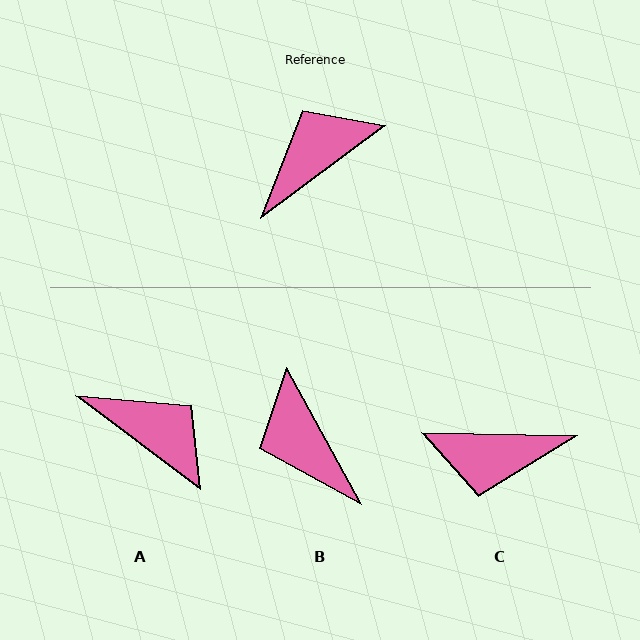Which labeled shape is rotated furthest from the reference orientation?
C, about 142 degrees away.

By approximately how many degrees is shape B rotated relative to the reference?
Approximately 82 degrees counter-clockwise.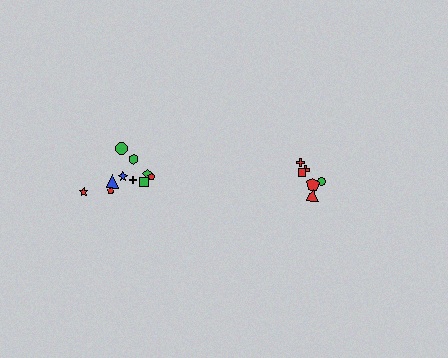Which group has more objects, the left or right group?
The left group.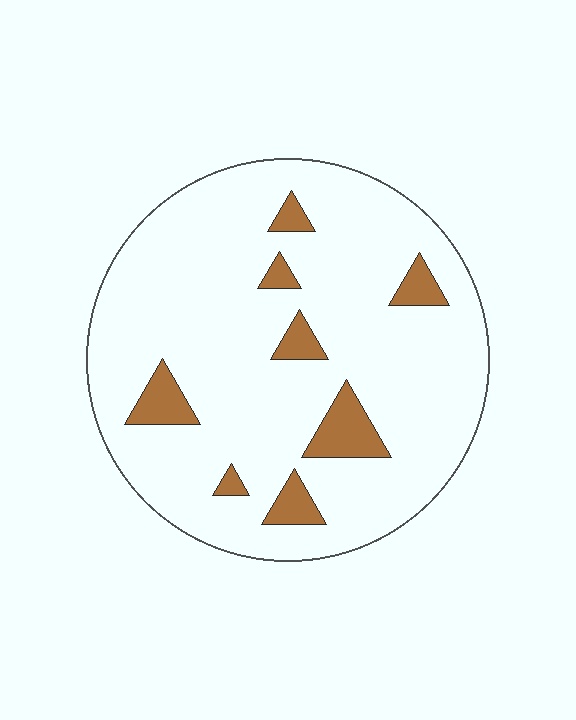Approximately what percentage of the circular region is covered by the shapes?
Approximately 10%.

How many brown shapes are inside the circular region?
8.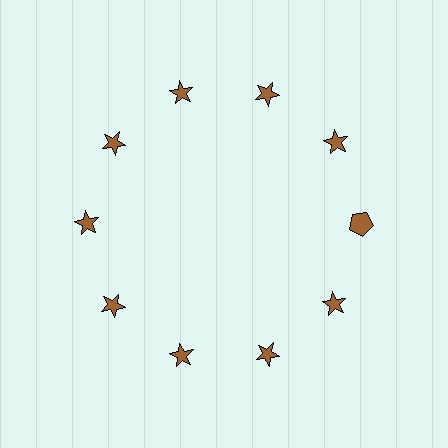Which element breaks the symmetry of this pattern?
The brown pentagon at roughly the 3 o'clock position breaks the symmetry. All other shapes are brown stars.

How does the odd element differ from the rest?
It has a different shape: pentagon instead of star.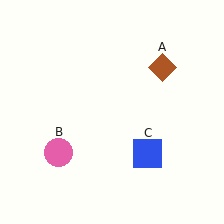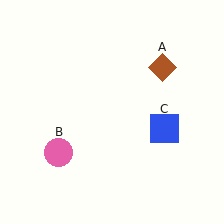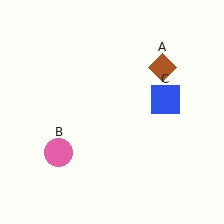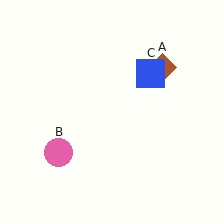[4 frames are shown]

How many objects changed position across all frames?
1 object changed position: blue square (object C).